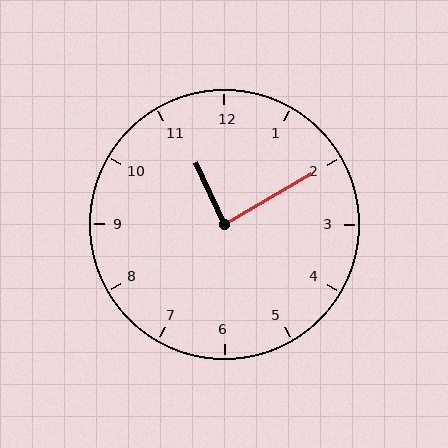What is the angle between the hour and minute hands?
Approximately 85 degrees.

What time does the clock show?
11:10.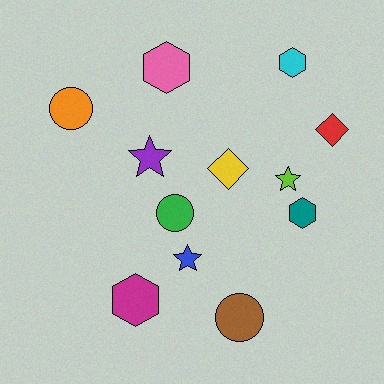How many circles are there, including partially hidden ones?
There are 3 circles.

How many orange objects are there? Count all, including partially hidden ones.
There is 1 orange object.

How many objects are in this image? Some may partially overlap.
There are 12 objects.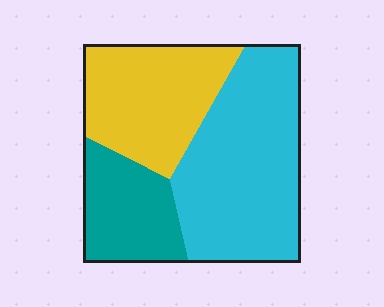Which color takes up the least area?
Teal, at roughly 20%.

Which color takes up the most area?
Cyan, at roughly 50%.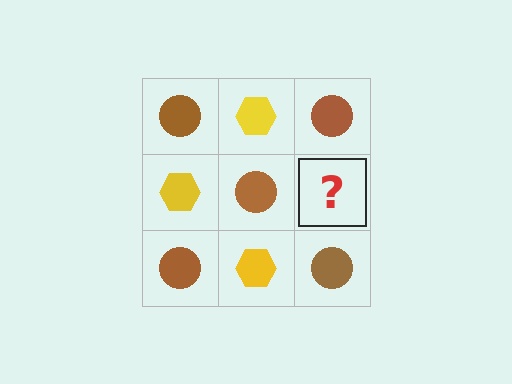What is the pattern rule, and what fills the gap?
The rule is that it alternates brown circle and yellow hexagon in a checkerboard pattern. The gap should be filled with a yellow hexagon.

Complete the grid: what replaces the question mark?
The question mark should be replaced with a yellow hexagon.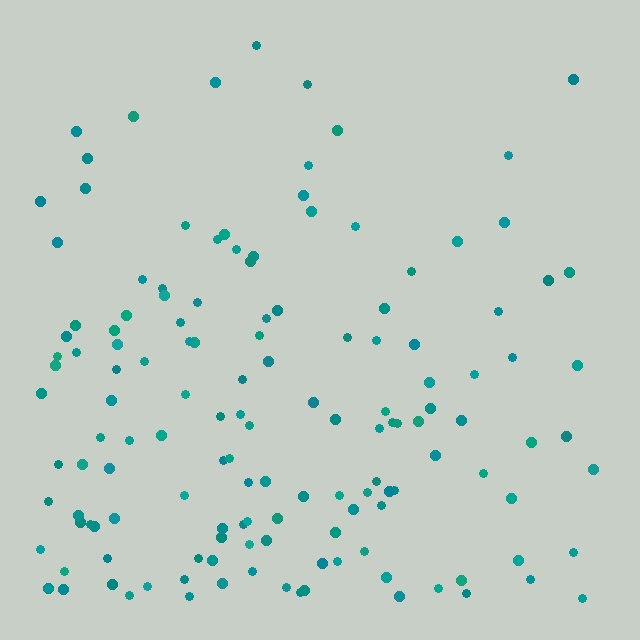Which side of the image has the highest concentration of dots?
The bottom.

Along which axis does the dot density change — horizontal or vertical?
Vertical.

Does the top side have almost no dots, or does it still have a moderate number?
Still a moderate number, just noticeably fewer than the bottom.